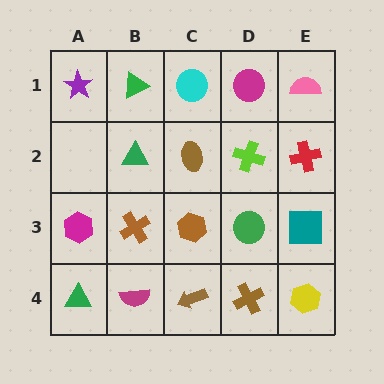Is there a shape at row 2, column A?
No, that cell is empty.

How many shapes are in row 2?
4 shapes.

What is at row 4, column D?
A brown cross.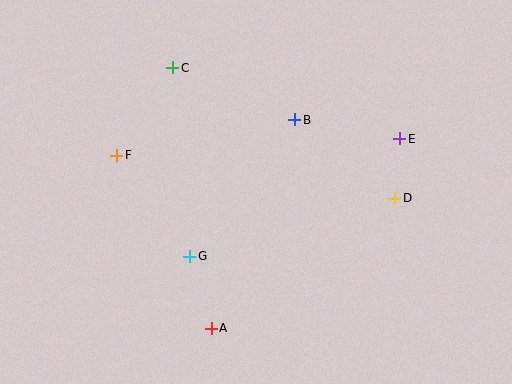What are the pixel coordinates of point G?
Point G is at (190, 256).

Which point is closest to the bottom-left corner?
Point A is closest to the bottom-left corner.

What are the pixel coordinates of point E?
Point E is at (399, 139).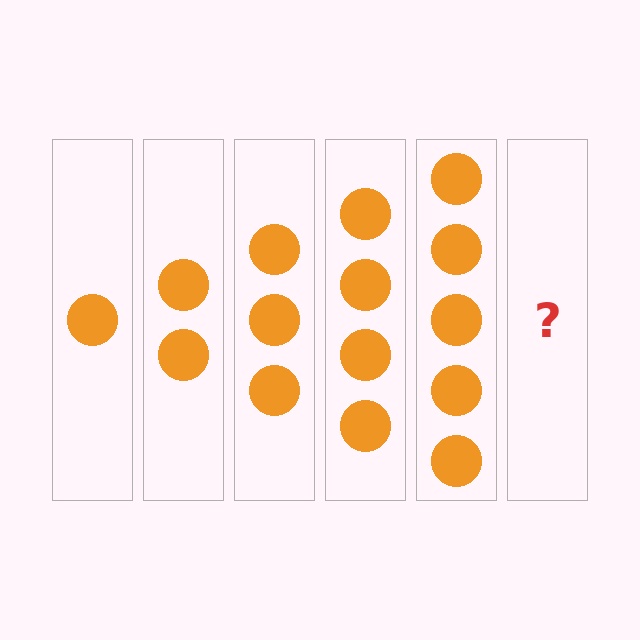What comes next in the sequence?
The next element should be 6 circles.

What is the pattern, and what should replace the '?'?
The pattern is that each step adds one more circle. The '?' should be 6 circles.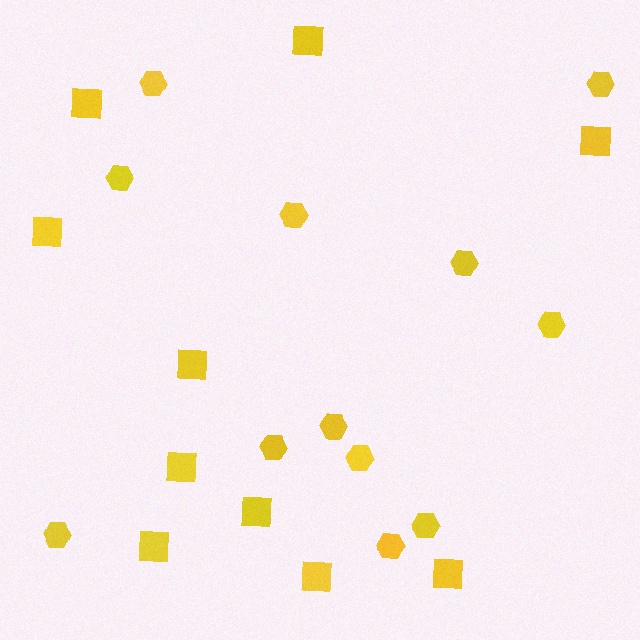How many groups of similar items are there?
There are 2 groups: one group of squares (10) and one group of hexagons (12).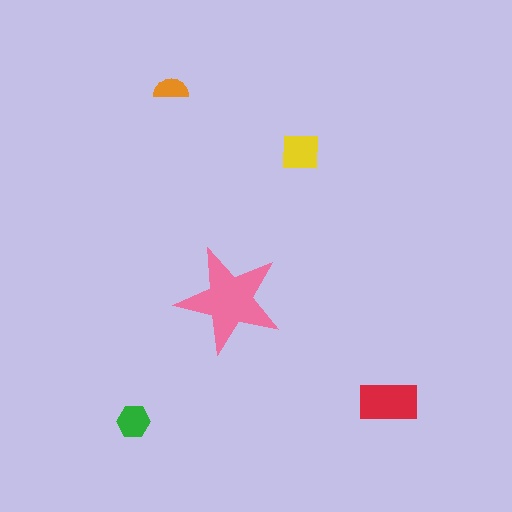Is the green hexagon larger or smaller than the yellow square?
Smaller.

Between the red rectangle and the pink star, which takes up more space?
The pink star.